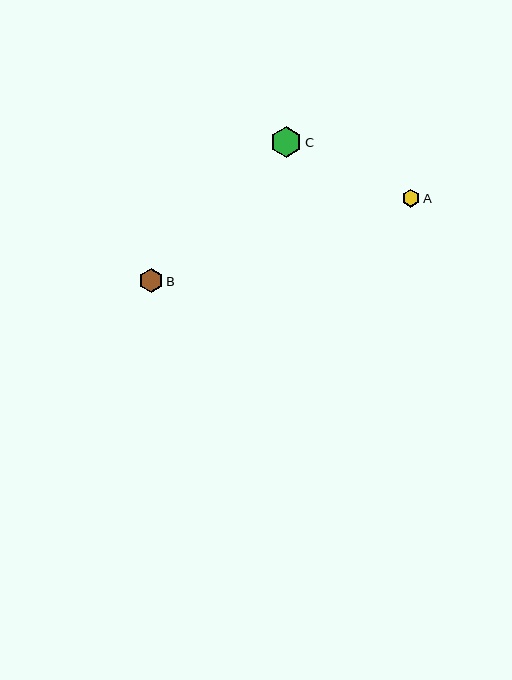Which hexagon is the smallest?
Hexagon A is the smallest with a size of approximately 17 pixels.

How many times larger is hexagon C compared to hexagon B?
Hexagon C is approximately 1.3 times the size of hexagon B.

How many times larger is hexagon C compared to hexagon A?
Hexagon C is approximately 1.8 times the size of hexagon A.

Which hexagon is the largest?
Hexagon C is the largest with a size of approximately 31 pixels.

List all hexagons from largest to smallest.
From largest to smallest: C, B, A.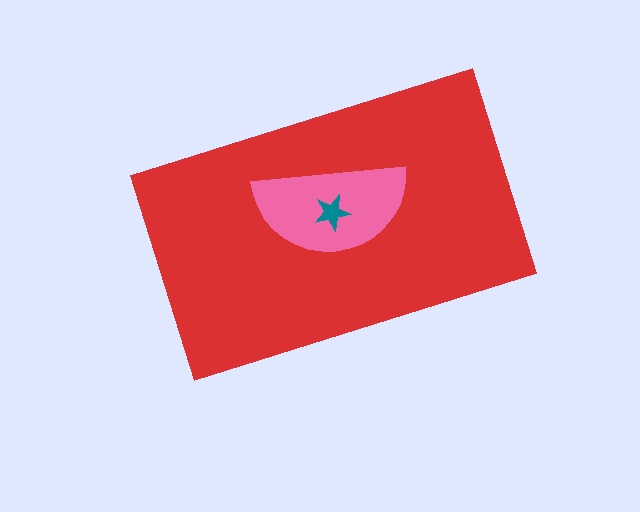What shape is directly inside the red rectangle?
The pink semicircle.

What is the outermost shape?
The red rectangle.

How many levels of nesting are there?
3.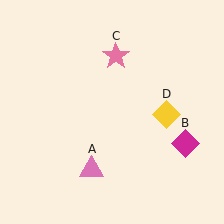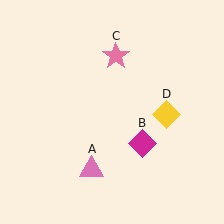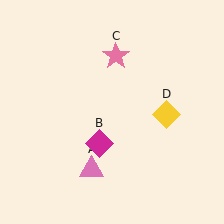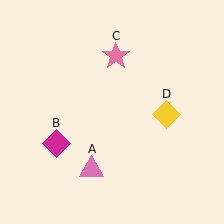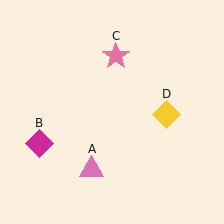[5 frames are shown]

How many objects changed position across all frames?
1 object changed position: magenta diamond (object B).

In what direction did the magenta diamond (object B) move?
The magenta diamond (object B) moved left.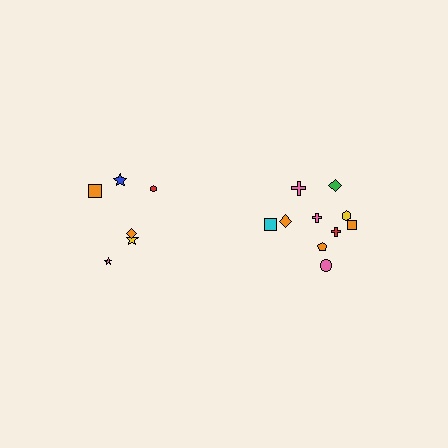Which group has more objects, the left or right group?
The right group.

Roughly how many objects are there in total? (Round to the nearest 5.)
Roughly 15 objects in total.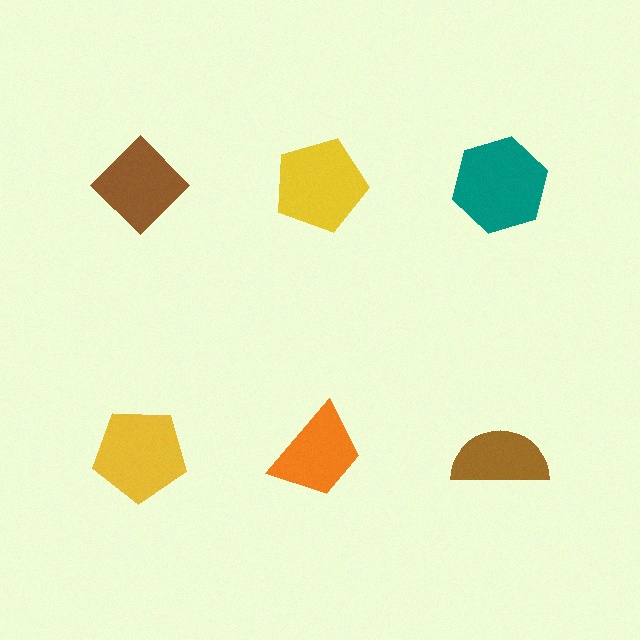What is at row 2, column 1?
A yellow pentagon.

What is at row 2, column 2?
An orange trapezoid.